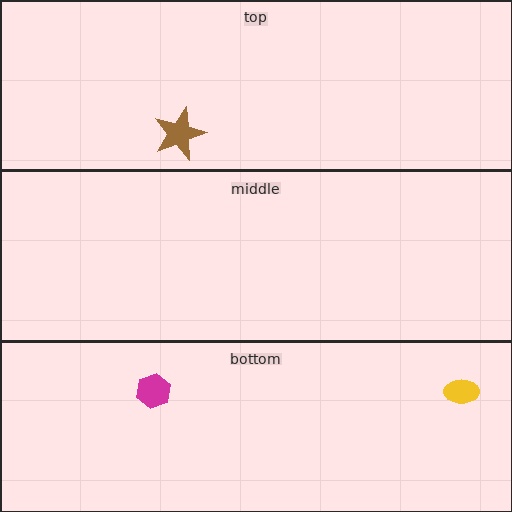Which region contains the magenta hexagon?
The bottom region.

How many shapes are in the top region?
1.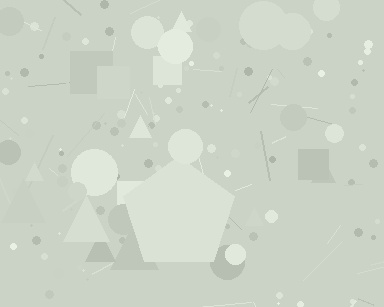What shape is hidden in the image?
A pentagon is hidden in the image.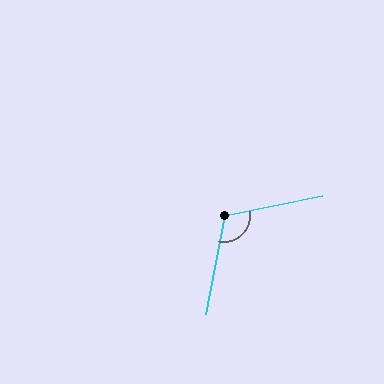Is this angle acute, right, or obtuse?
It is obtuse.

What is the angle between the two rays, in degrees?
Approximately 112 degrees.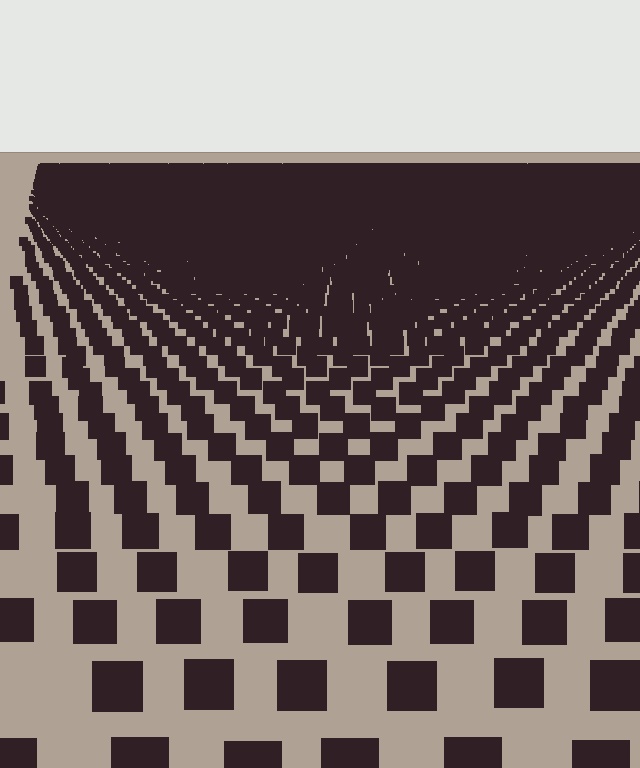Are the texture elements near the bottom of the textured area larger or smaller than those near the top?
Larger. Near the bottom, elements are closer to the viewer and appear at a bigger on-screen size.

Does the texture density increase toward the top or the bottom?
Density increases toward the top.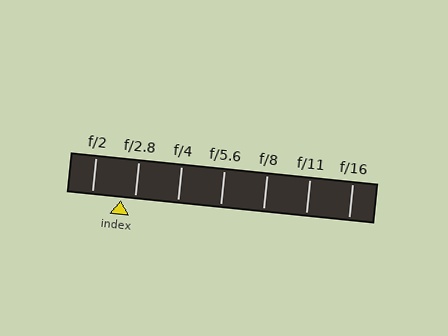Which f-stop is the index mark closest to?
The index mark is closest to f/2.8.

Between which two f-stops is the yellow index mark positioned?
The index mark is between f/2 and f/2.8.